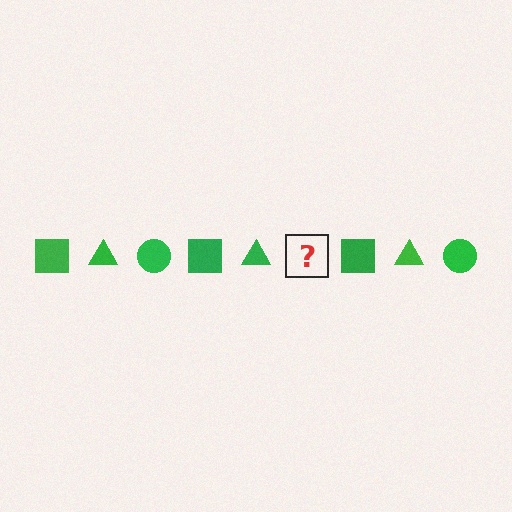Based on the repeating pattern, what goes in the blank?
The blank should be a green circle.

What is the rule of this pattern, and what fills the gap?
The rule is that the pattern cycles through square, triangle, circle shapes in green. The gap should be filled with a green circle.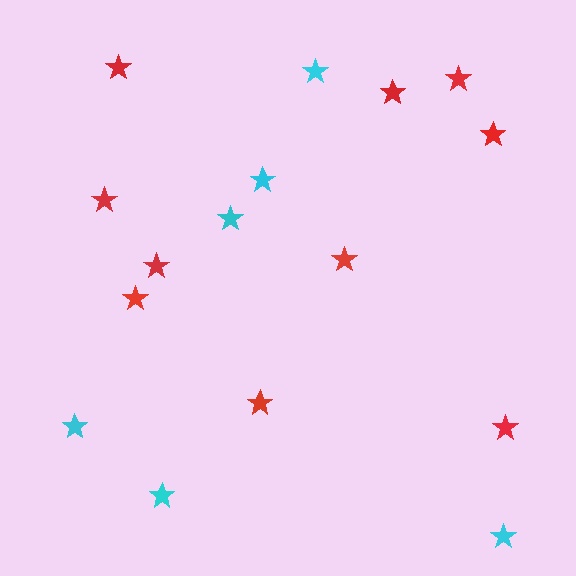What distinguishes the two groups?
There are 2 groups: one group of cyan stars (6) and one group of red stars (10).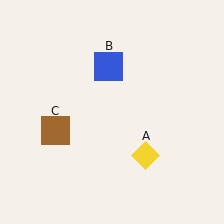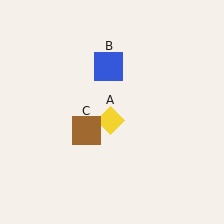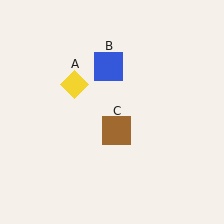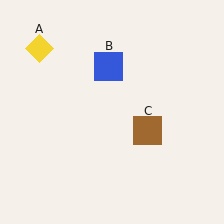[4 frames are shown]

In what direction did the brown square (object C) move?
The brown square (object C) moved right.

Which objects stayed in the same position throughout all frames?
Blue square (object B) remained stationary.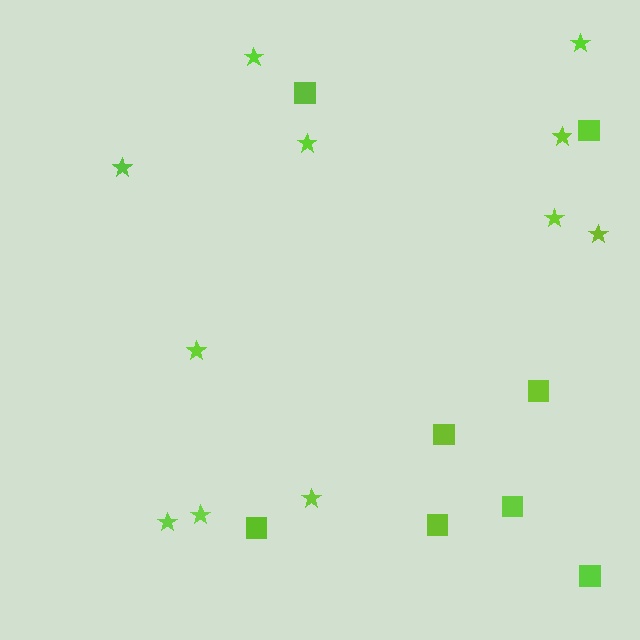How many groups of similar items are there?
There are 2 groups: one group of stars (11) and one group of squares (8).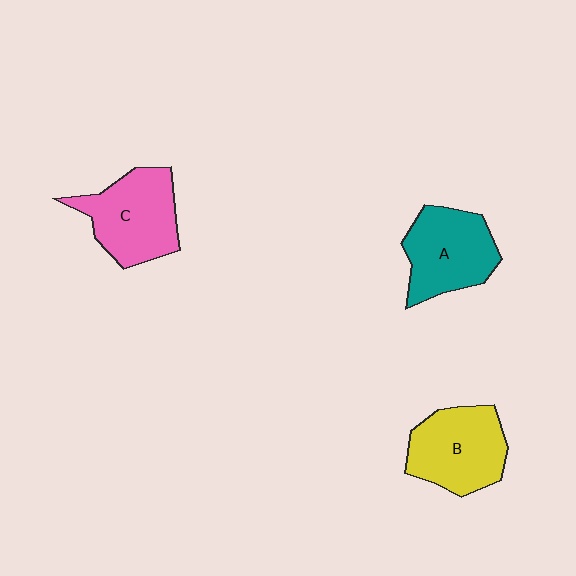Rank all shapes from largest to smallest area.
From largest to smallest: C (pink), B (yellow), A (teal).